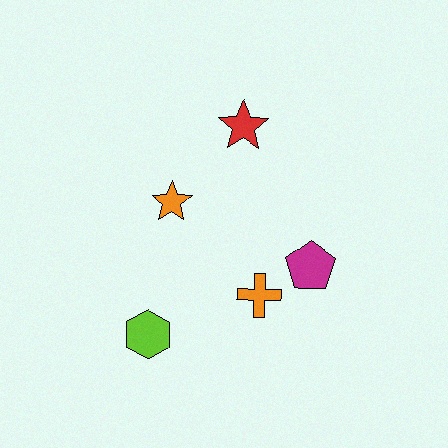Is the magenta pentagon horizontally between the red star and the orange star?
No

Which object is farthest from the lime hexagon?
The red star is farthest from the lime hexagon.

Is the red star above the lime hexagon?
Yes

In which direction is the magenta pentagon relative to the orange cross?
The magenta pentagon is to the right of the orange cross.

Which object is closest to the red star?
The orange star is closest to the red star.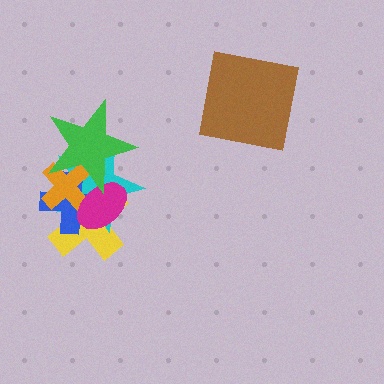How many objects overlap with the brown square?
0 objects overlap with the brown square.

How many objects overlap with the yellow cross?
5 objects overlap with the yellow cross.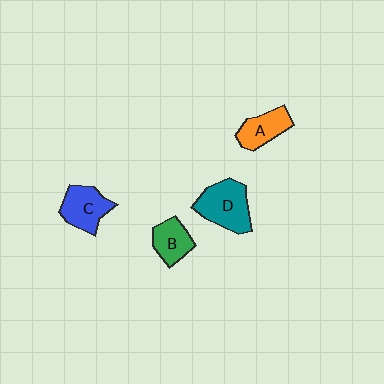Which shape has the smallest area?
Shape B (green).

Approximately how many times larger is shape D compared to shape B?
Approximately 1.6 times.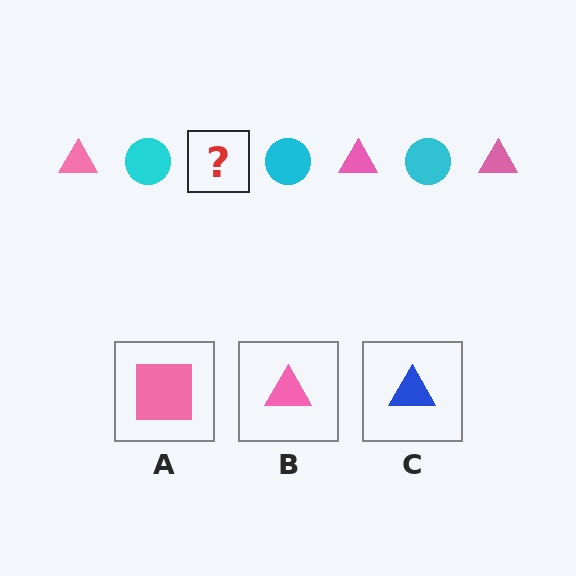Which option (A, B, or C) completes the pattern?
B.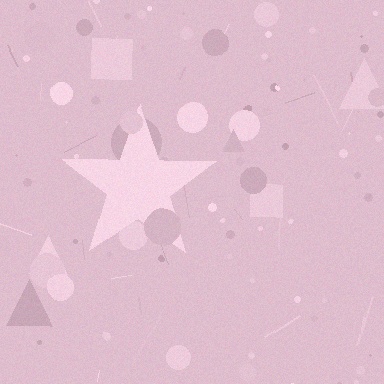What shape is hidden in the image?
A star is hidden in the image.